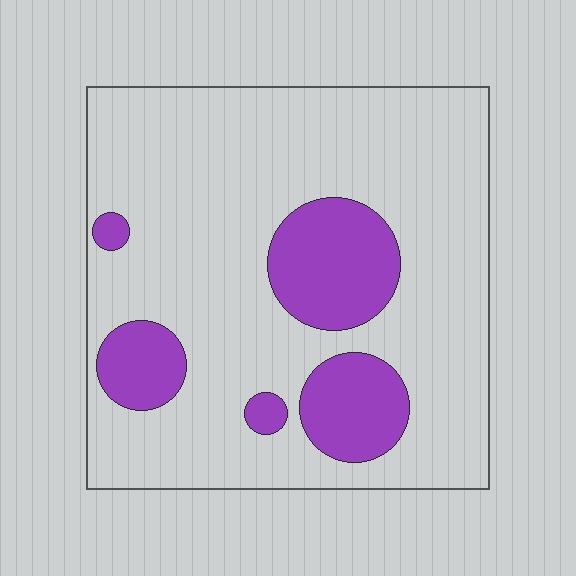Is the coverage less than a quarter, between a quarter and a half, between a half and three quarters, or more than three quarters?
Less than a quarter.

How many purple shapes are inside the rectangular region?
5.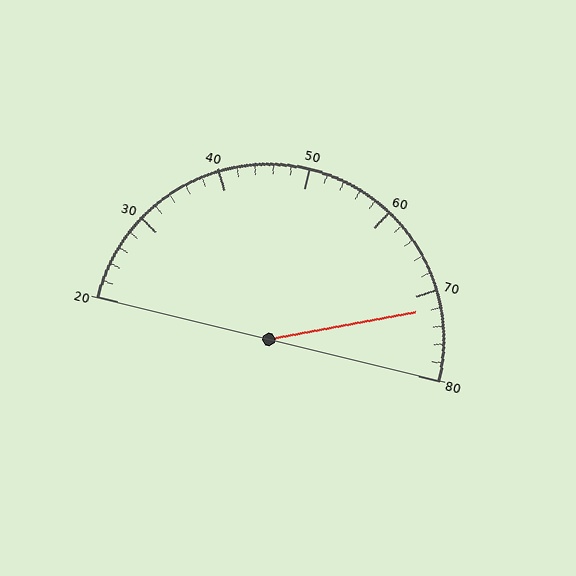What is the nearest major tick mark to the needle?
The nearest major tick mark is 70.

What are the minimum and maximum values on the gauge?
The gauge ranges from 20 to 80.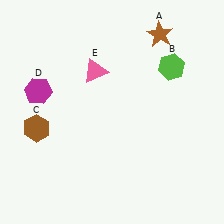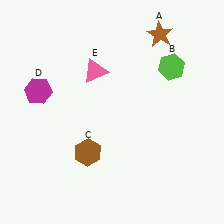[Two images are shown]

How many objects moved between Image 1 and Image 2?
1 object moved between the two images.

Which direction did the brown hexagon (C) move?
The brown hexagon (C) moved right.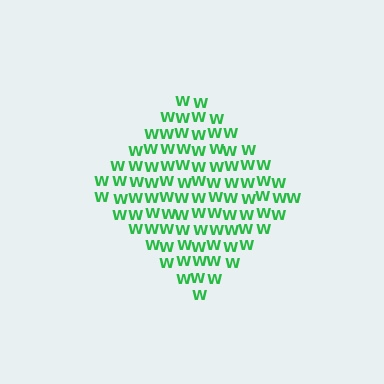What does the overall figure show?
The overall figure shows a diamond.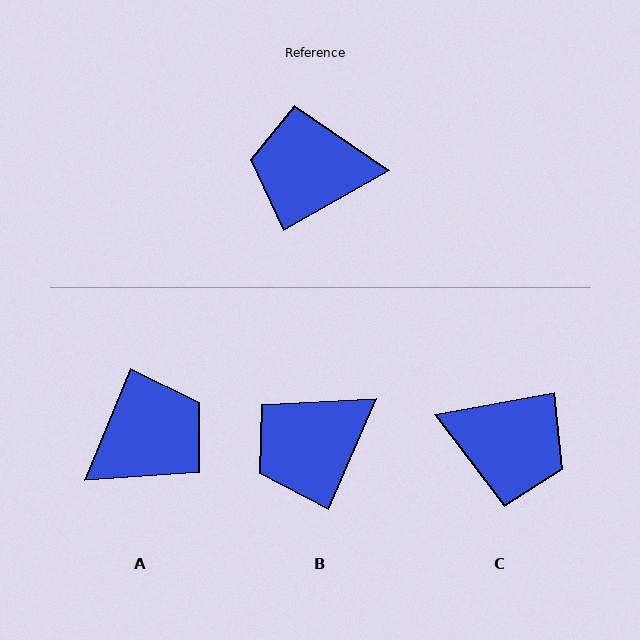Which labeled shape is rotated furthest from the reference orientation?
C, about 161 degrees away.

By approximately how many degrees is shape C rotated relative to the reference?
Approximately 161 degrees counter-clockwise.